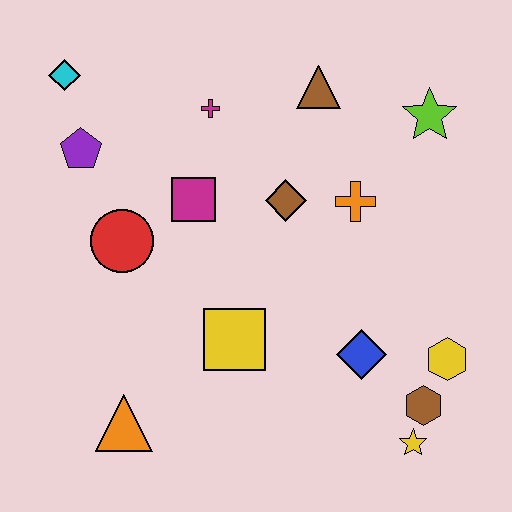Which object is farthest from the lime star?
The orange triangle is farthest from the lime star.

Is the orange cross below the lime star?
Yes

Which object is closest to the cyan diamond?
The purple pentagon is closest to the cyan diamond.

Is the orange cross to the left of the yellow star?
Yes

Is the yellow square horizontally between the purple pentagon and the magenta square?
No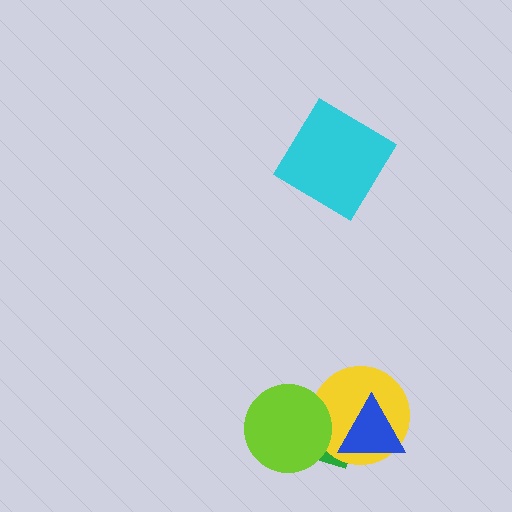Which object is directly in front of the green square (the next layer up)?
The yellow circle is directly in front of the green square.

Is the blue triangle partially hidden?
No, no other shape covers it.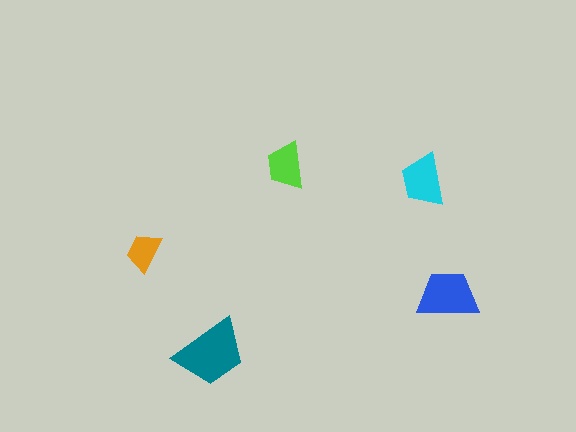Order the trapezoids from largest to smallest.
the teal one, the blue one, the cyan one, the lime one, the orange one.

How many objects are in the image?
There are 5 objects in the image.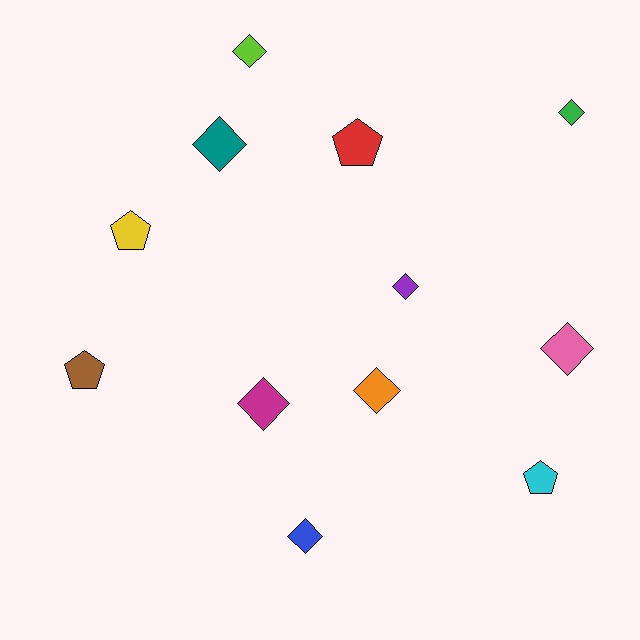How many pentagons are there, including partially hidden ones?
There are 4 pentagons.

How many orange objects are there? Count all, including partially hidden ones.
There is 1 orange object.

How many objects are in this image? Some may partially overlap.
There are 12 objects.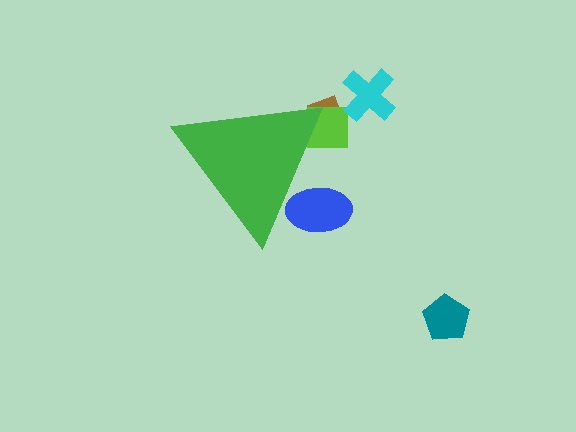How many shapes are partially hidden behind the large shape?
3 shapes are partially hidden.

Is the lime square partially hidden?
Yes, the lime square is partially hidden behind the green triangle.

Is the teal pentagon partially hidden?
No, the teal pentagon is fully visible.